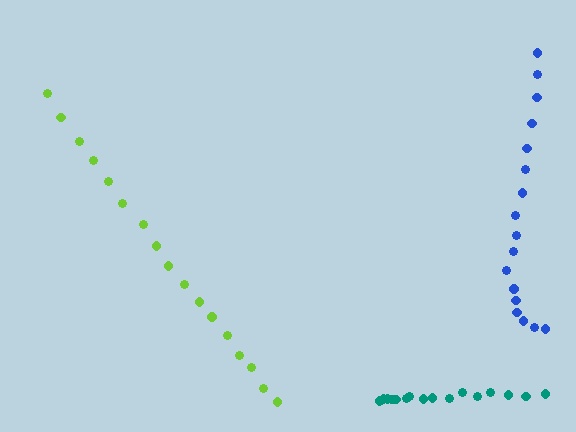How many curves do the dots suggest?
There are 3 distinct paths.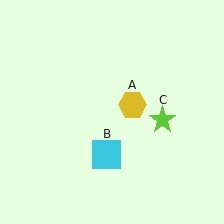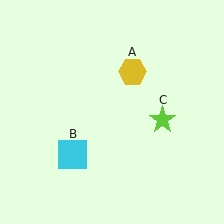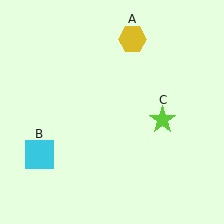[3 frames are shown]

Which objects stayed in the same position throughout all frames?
Lime star (object C) remained stationary.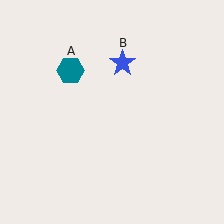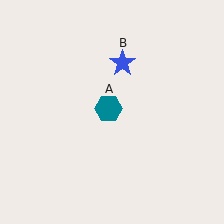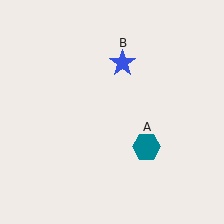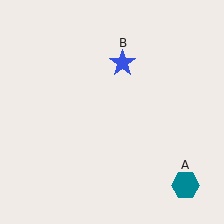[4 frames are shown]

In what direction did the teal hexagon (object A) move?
The teal hexagon (object A) moved down and to the right.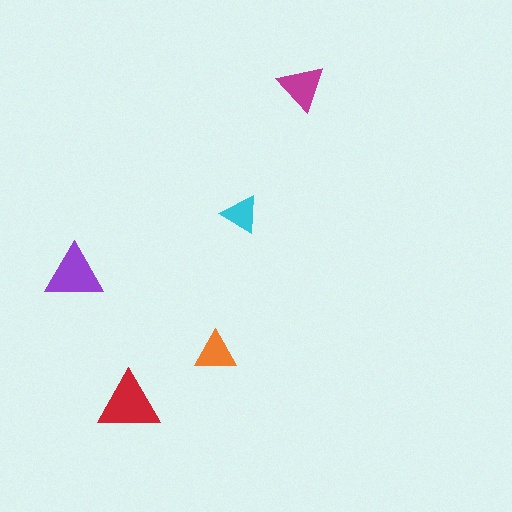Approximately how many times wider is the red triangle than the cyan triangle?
About 1.5 times wider.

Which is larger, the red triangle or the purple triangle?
The red one.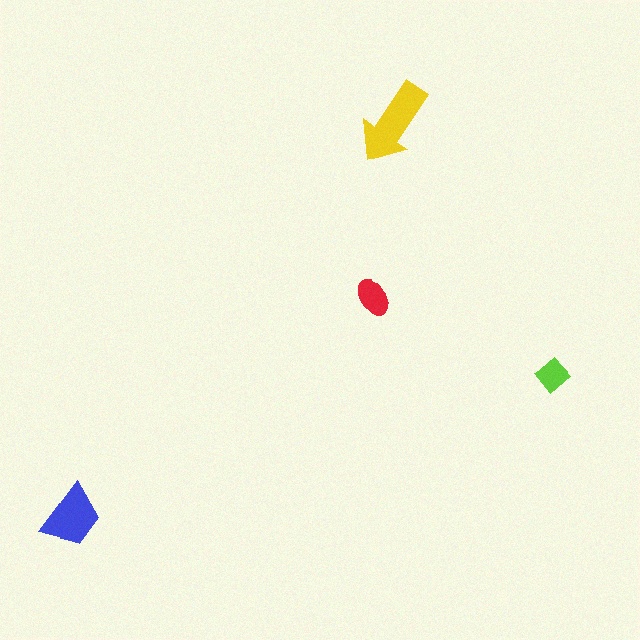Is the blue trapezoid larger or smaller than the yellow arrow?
Smaller.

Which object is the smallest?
The lime diamond.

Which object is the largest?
The yellow arrow.